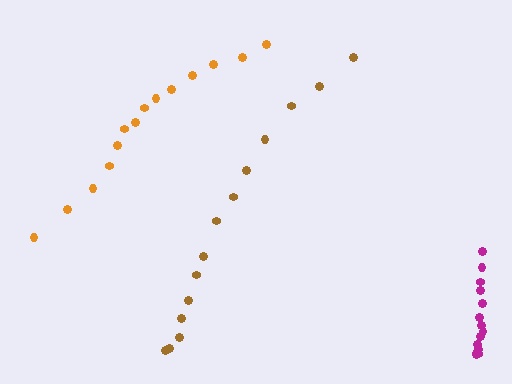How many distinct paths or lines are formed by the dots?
There are 3 distinct paths.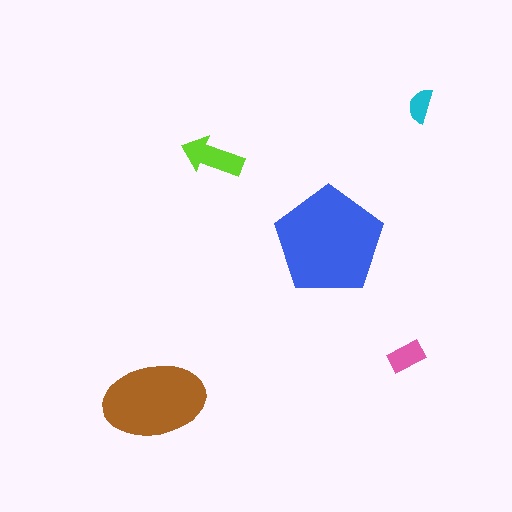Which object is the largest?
The blue pentagon.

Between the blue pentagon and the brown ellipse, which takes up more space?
The blue pentagon.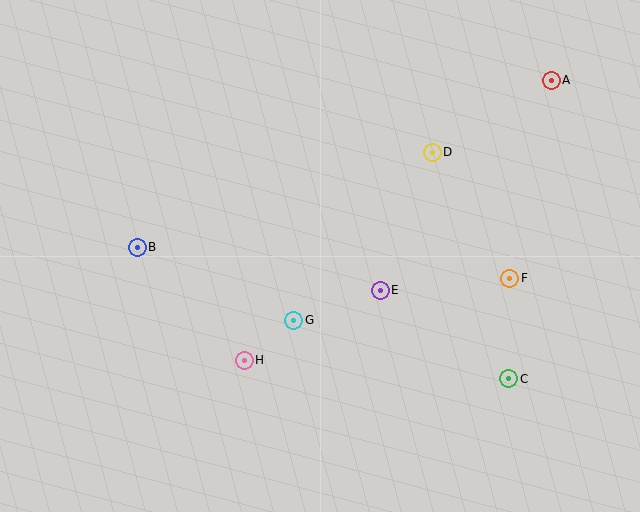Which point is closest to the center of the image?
Point G at (294, 320) is closest to the center.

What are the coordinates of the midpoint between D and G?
The midpoint between D and G is at (363, 236).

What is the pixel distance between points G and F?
The distance between G and F is 220 pixels.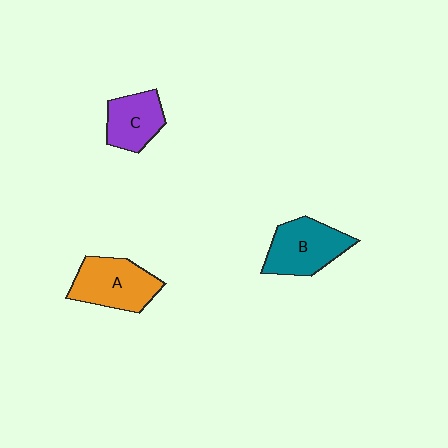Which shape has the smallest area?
Shape C (purple).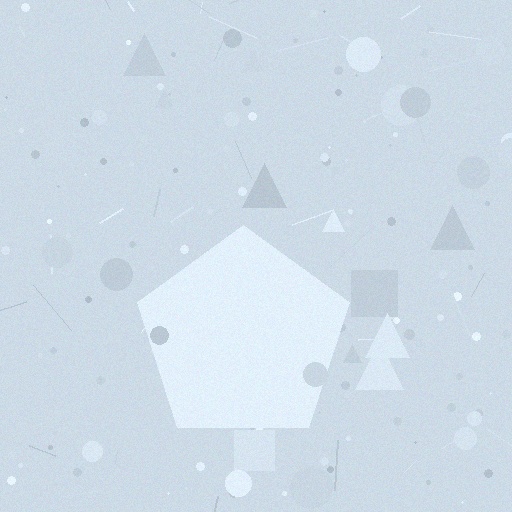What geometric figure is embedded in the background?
A pentagon is embedded in the background.